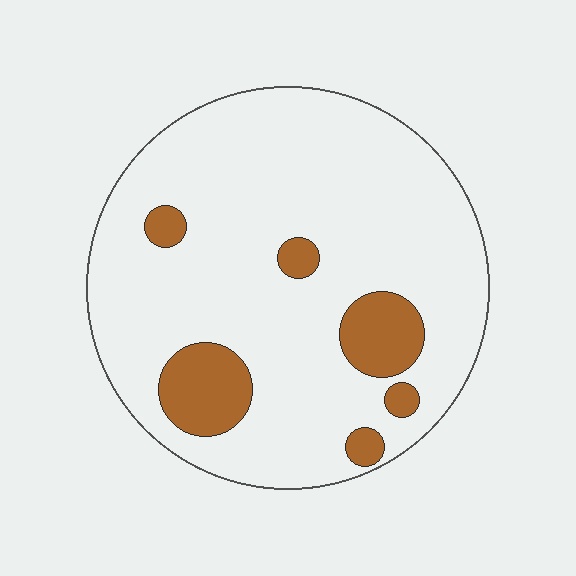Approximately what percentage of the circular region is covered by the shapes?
Approximately 15%.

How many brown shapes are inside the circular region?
6.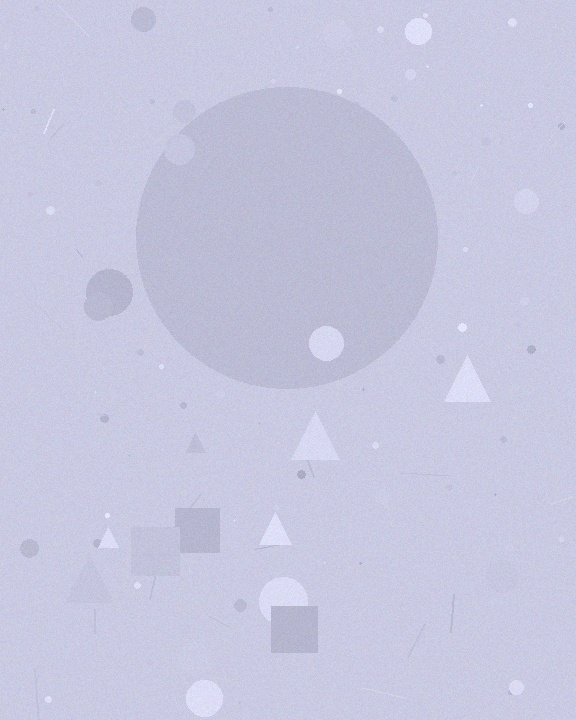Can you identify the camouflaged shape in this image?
The camouflaged shape is a circle.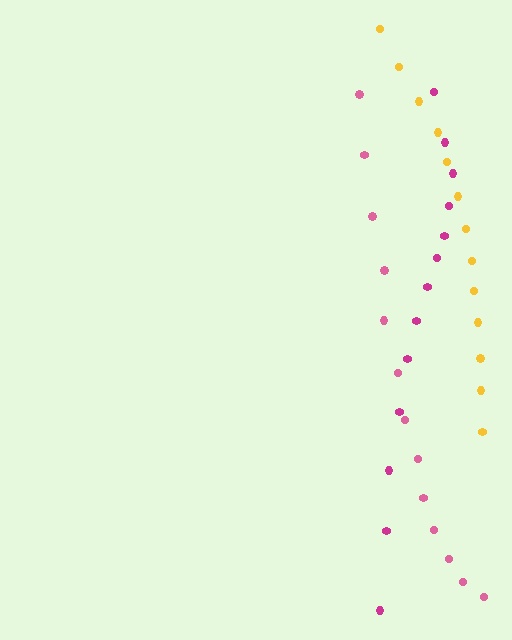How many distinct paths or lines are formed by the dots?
There are 3 distinct paths.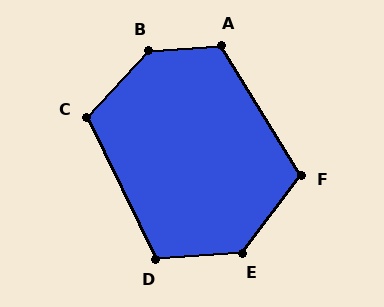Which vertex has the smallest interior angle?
C, at approximately 111 degrees.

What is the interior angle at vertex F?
Approximately 111 degrees (obtuse).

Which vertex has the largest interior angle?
B, at approximately 137 degrees.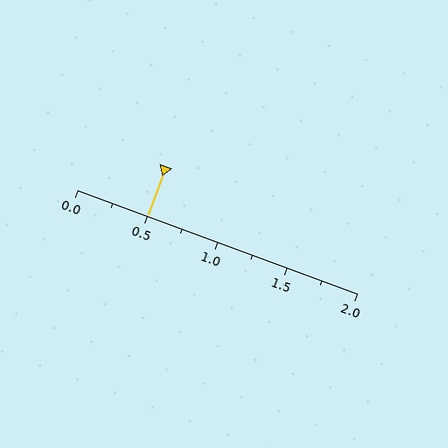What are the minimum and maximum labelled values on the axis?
The axis runs from 0.0 to 2.0.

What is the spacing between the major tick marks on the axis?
The major ticks are spaced 0.5 apart.